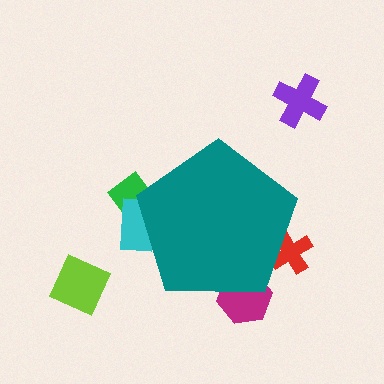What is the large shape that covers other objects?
A teal pentagon.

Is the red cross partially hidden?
Yes, the red cross is partially hidden behind the teal pentagon.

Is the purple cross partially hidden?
No, the purple cross is fully visible.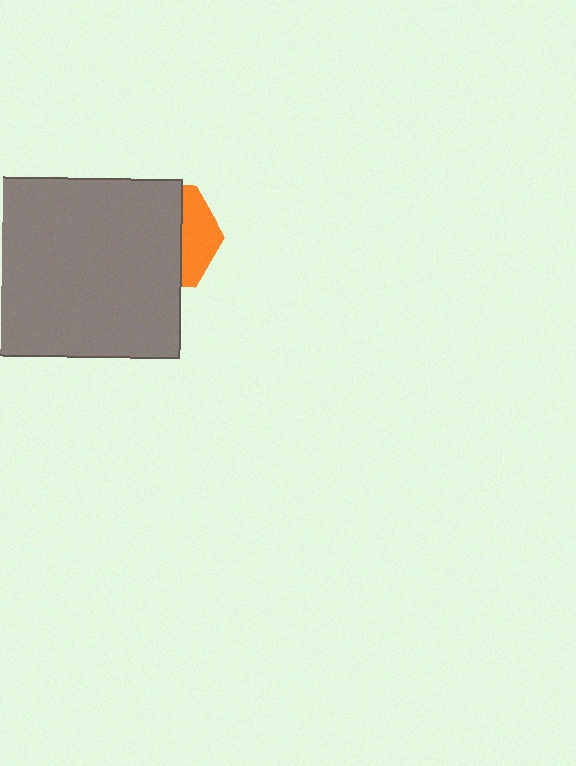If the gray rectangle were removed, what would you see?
You would see the complete orange hexagon.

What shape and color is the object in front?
The object in front is a gray rectangle.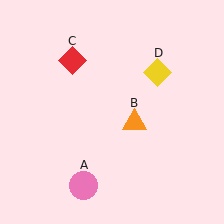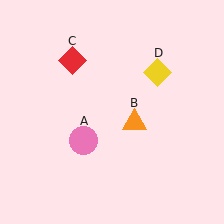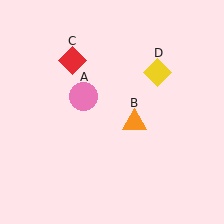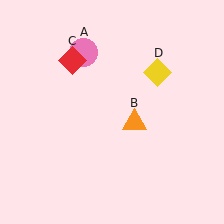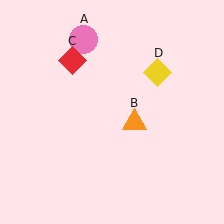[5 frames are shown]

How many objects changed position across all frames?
1 object changed position: pink circle (object A).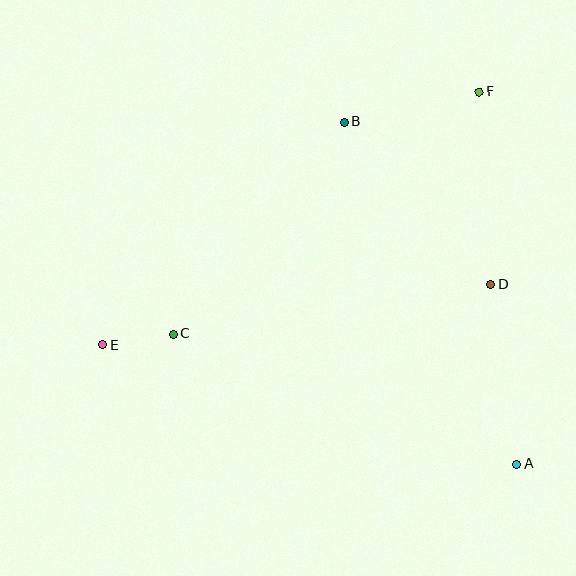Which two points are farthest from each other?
Points E and F are farthest from each other.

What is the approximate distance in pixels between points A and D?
The distance between A and D is approximately 181 pixels.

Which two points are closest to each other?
Points C and E are closest to each other.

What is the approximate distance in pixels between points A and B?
The distance between A and B is approximately 383 pixels.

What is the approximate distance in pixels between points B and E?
The distance between B and E is approximately 329 pixels.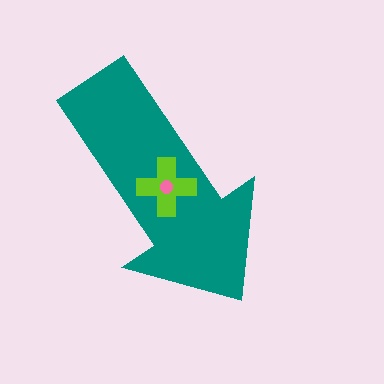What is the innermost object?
The pink circle.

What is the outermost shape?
The teal arrow.